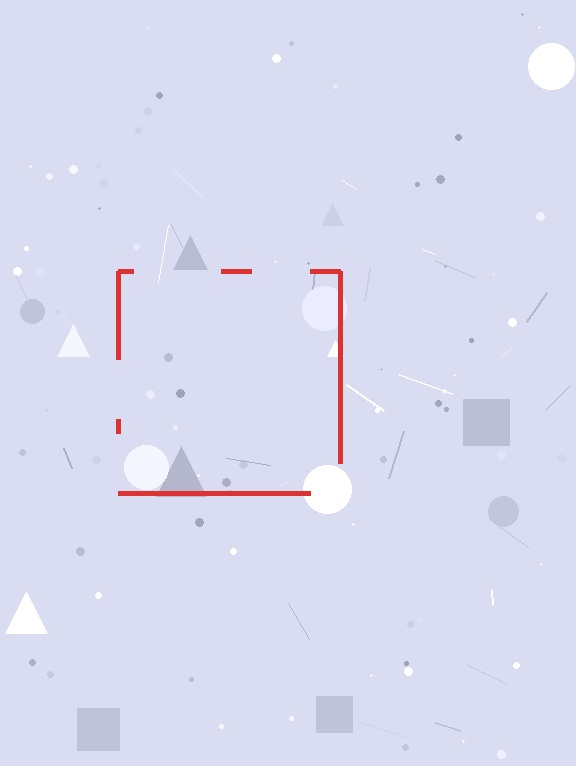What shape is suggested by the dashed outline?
The dashed outline suggests a square.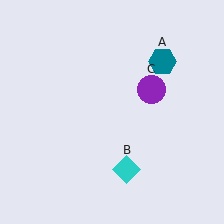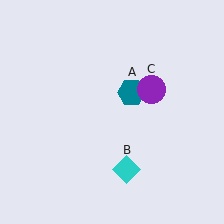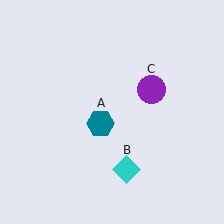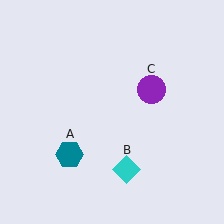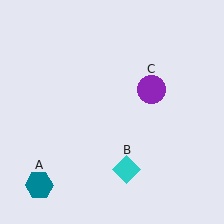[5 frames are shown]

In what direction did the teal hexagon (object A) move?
The teal hexagon (object A) moved down and to the left.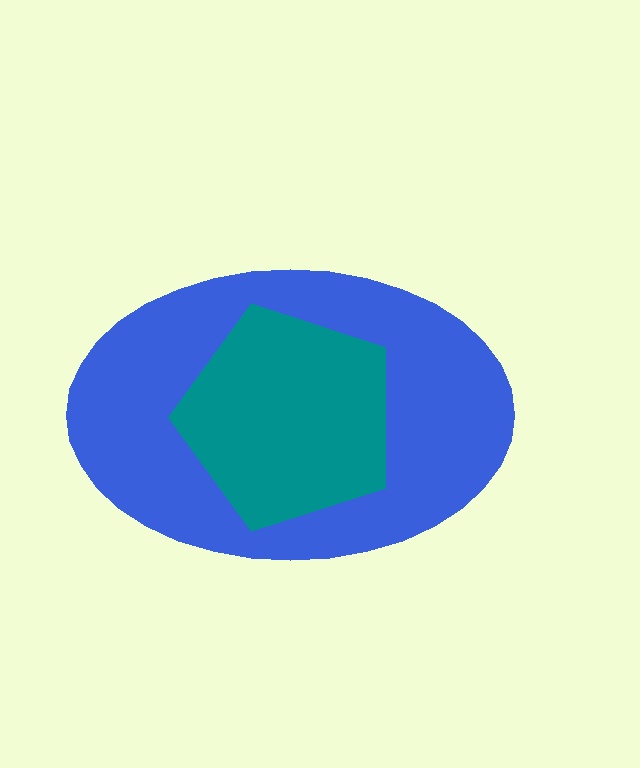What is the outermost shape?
The blue ellipse.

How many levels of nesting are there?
2.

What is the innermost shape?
The teal pentagon.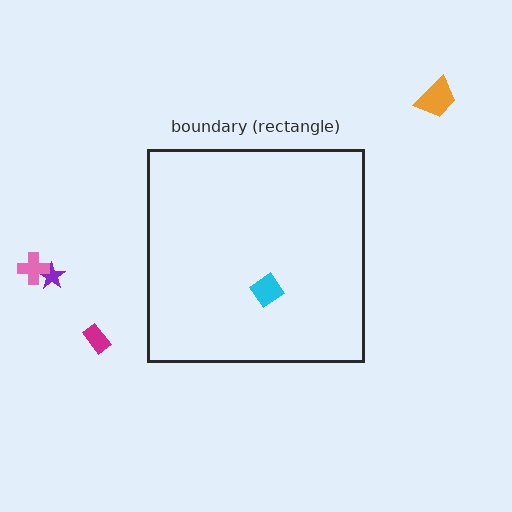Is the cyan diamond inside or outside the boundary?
Inside.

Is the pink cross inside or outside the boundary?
Outside.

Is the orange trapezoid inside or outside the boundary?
Outside.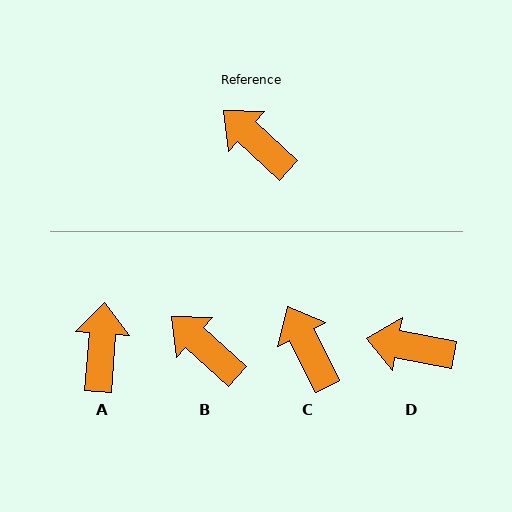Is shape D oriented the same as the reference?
No, it is off by about 32 degrees.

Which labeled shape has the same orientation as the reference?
B.